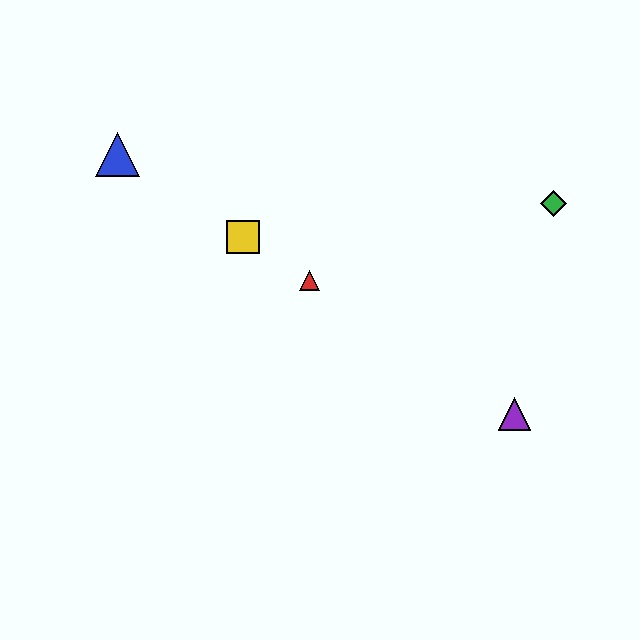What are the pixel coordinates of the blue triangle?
The blue triangle is at (118, 155).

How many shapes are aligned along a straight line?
4 shapes (the red triangle, the blue triangle, the yellow square, the purple triangle) are aligned along a straight line.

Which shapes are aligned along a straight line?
The red triangle, the blue triangle, the yellow square, the purple triangle are aligned along a straight line.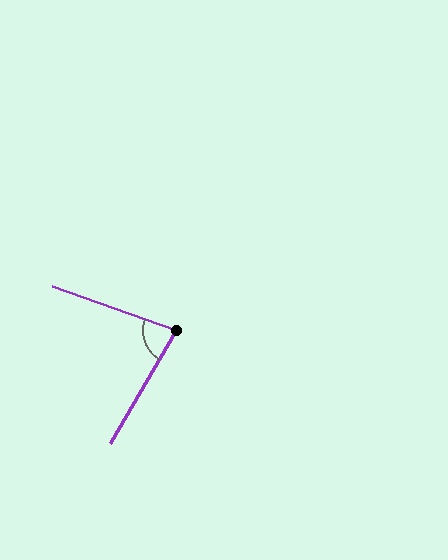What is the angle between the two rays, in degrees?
Approximately 79 degrees.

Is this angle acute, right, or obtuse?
It is acute.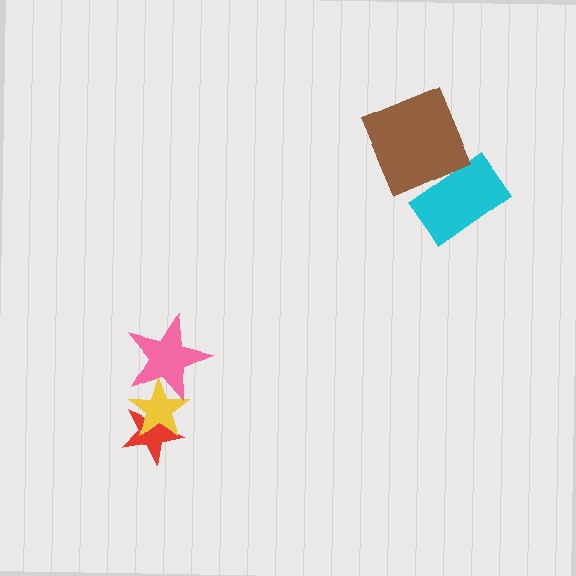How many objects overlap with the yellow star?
2 objects overlap with the yellow star.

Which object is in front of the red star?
The yellow star is in front of the red star.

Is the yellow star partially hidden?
Yes, it is partially covered by another shape.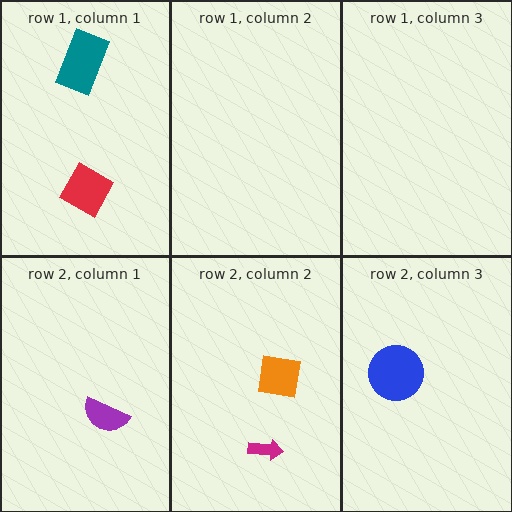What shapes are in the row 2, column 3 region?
The blue circle.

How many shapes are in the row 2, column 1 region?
1.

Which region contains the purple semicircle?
The row 2, column 1 region.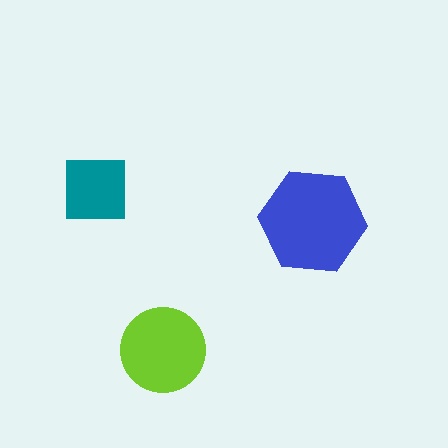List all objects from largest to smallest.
The blue hexagon, the lime circle, the teal square.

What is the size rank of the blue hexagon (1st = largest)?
1st.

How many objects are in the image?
There are 3 objects in the image.